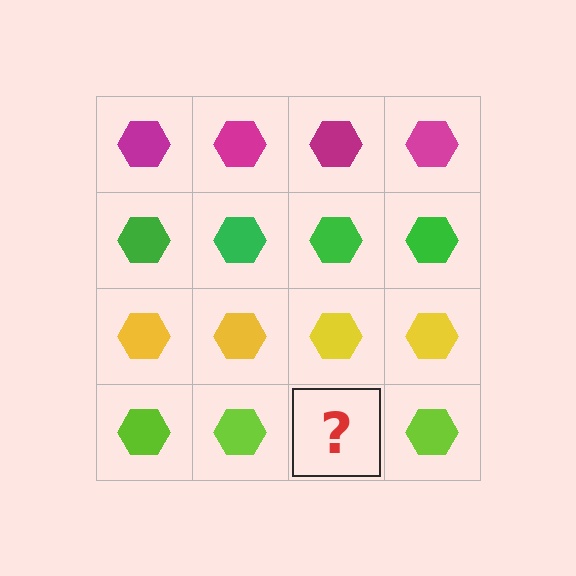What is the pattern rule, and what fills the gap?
The rule is that each row has a consistent color. The gap should be filled with a lime hexagon.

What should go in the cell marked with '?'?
The missing cell should contain a lime hexagon.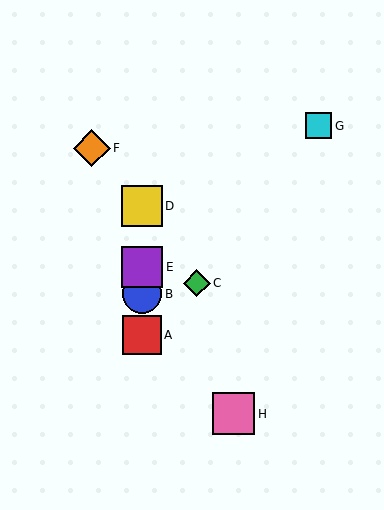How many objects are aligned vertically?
4 objects (A, B, D, E) are aligned vertically.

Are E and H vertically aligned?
No, E is at x≈142 and H is at x≈234.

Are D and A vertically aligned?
Yes, both are at x≈142.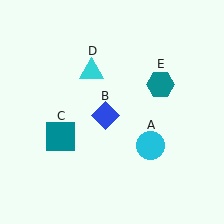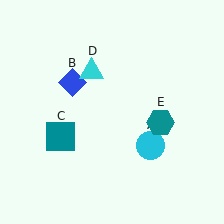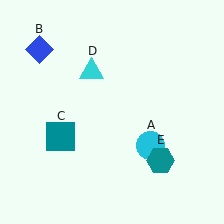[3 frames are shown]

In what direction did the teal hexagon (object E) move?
The teal hexagon (object E) moved down.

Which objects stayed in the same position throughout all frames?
Cyan circle (object A) and teal square (object C) and cyan triangle (object D) remained stationary.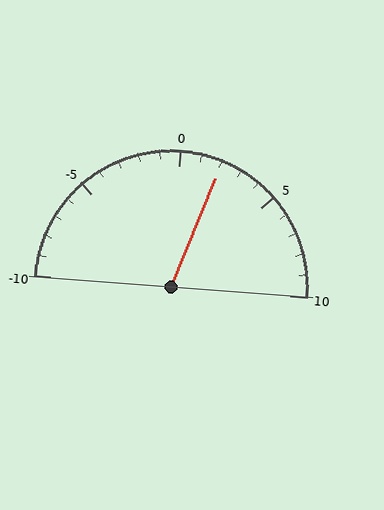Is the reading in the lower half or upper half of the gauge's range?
The reading is in the upper half of the range (-10 to 10).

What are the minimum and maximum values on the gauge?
The gauge ranges from -10 to 10.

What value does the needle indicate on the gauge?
The needle indicates approximately 2.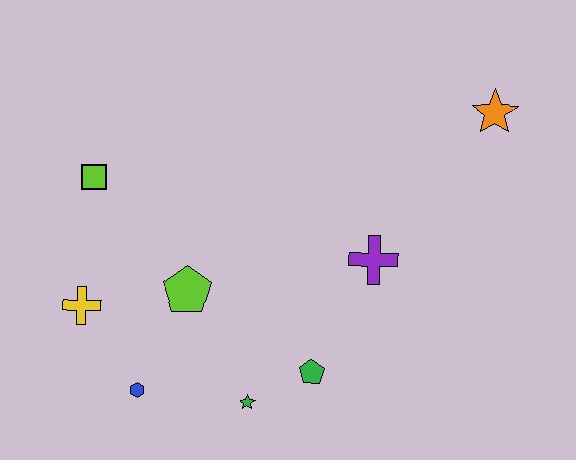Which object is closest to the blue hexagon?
The yellow cross is closest to the blue hexagon.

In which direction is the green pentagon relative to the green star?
The green pentagon is to the right of the green star.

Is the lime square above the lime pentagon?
Yes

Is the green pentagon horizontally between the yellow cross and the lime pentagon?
No